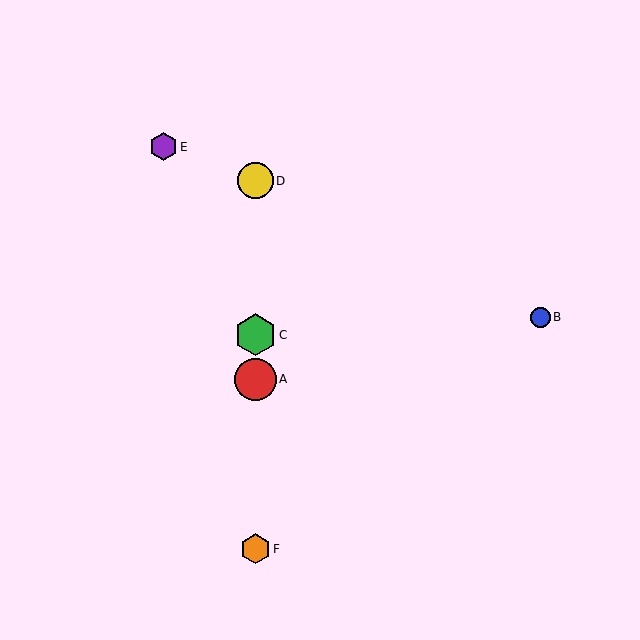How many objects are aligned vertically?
4 objects (A, C, D, F) are aligned vertically.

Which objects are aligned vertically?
Objects A, C, D, F are aligned vertically.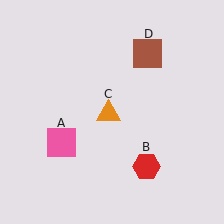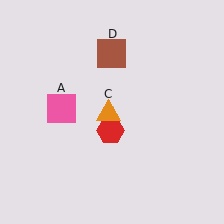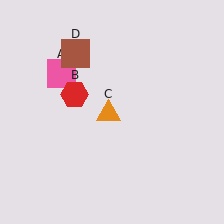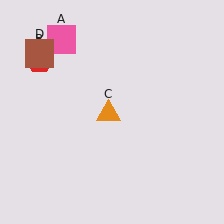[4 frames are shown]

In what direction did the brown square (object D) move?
The brown square (object D) moved left.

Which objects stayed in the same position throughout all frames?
Orange triangle (object C) remained stationary.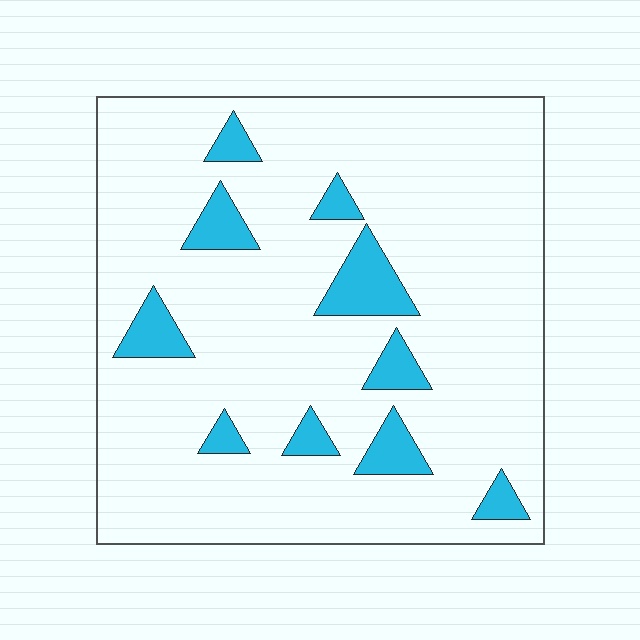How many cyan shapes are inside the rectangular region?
10.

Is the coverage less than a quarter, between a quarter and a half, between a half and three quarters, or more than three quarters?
Less than a quarter.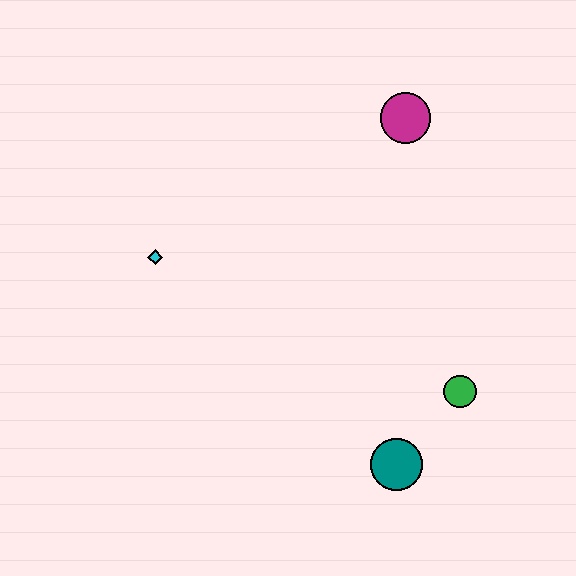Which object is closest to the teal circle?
The green circle is closest to the teal circle.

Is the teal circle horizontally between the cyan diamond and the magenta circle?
Yes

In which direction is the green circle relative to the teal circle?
The green circle is above the teal circle.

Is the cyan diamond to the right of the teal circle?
No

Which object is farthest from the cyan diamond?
The green circle is farthest from the cyan diamond.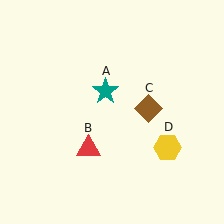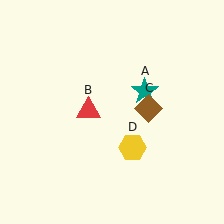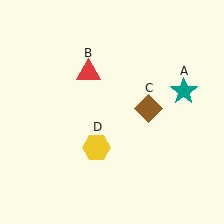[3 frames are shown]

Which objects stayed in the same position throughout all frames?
Brown diamond (object C) remained stationary.